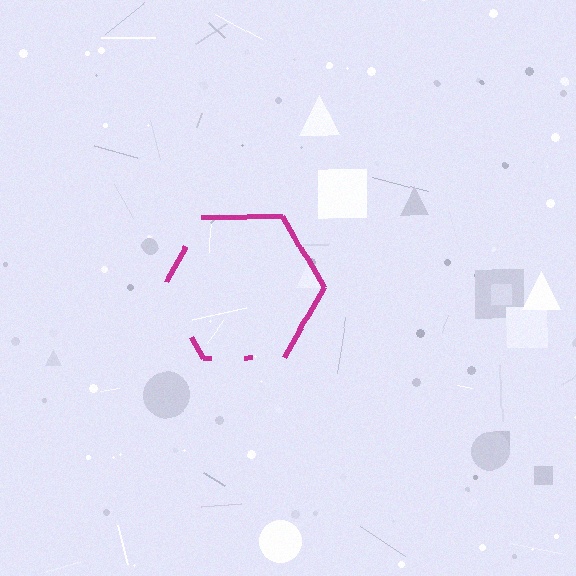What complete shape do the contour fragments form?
The contour fragments form a hexagon.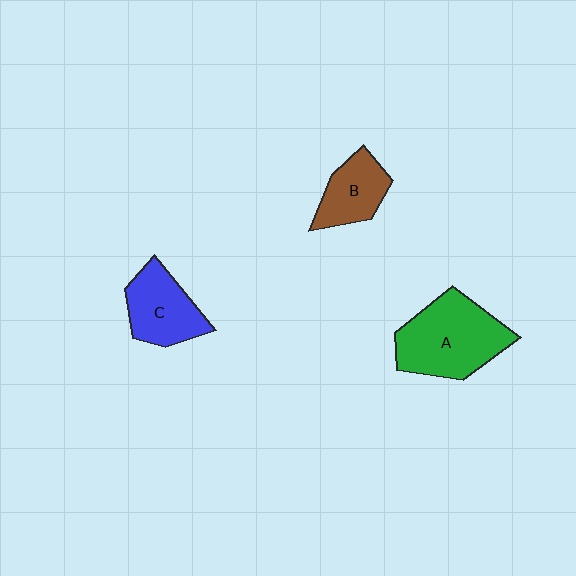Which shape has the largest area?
Shape A (green).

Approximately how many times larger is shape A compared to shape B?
Approximately 1.8 times.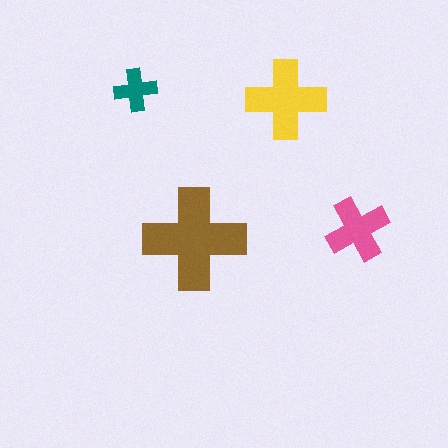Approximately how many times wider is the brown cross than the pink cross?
About 1.5 times wider.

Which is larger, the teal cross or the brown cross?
The brown one.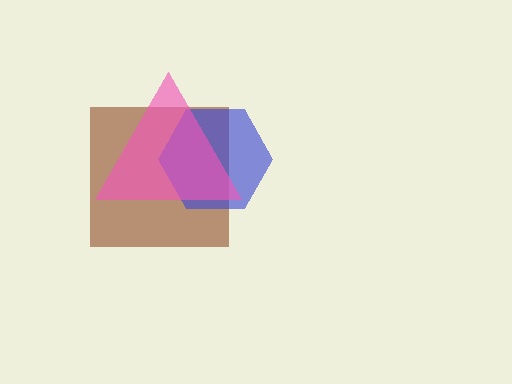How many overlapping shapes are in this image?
There are 3 overlapping shapes in the image.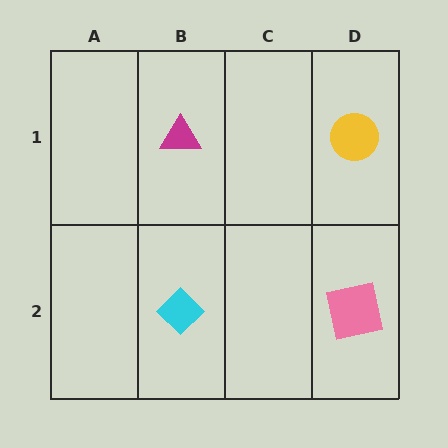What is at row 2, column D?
A pink square.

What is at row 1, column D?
A yellow circle.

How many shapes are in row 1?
2 shapes.